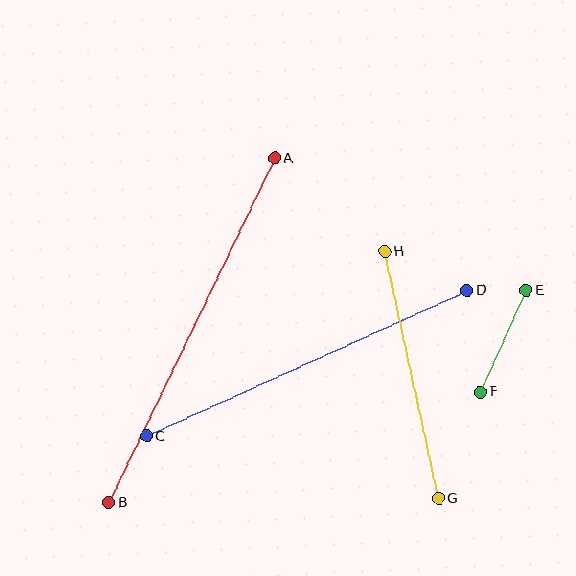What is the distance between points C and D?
The distance is approximately 352 pixels.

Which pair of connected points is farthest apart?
Points A and B are farthest apart.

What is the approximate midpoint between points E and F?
The midpoint is at approximately (503, 341) pixels.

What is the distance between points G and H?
The distance is approximately 252 pixels.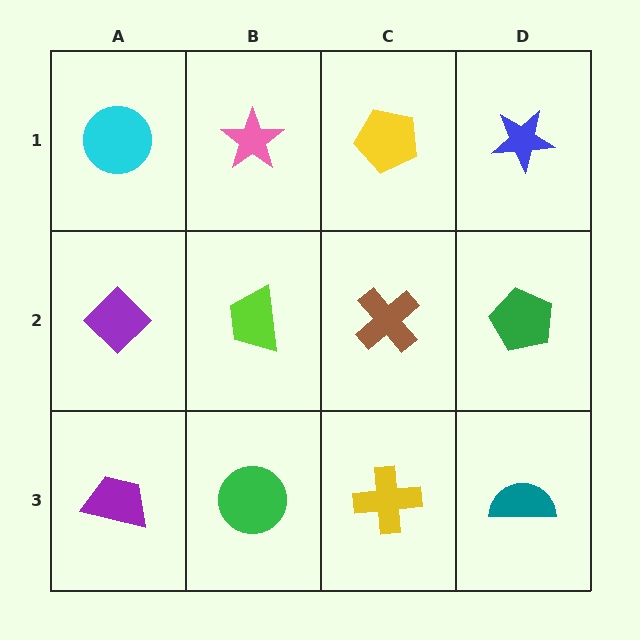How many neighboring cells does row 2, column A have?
3.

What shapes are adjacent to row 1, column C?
A brown cross (row 2, column C), a pink star (row 1, column B), a blue star (row 1, column D).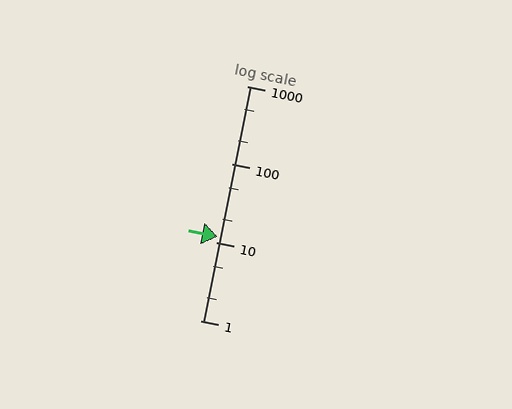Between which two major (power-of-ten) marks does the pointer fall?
The pointer is between 10 and 100.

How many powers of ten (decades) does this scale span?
The scale spans 3 decades, from 1 to 1000.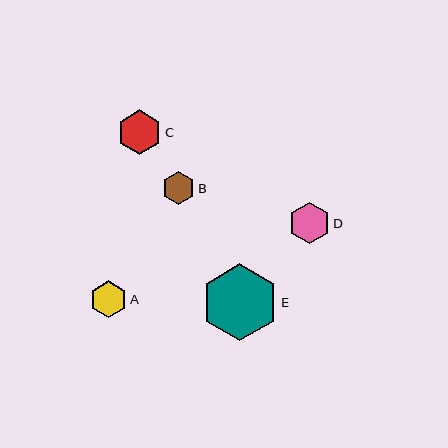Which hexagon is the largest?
Hexagon E is the largest with a size of approximately 77 pixels.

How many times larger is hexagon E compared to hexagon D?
Hexagon E is approximately 1.9 times the size of hexagon D.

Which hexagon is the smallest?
Hexagon B is the smallest with a size of approximately 33 pixels.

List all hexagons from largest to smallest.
From largest to smallest: E, C, D, A, B.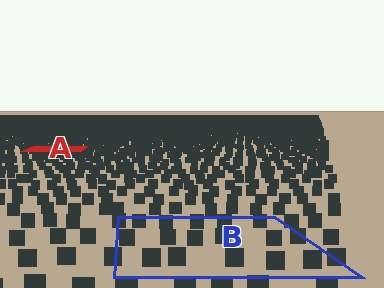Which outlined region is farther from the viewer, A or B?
Region A is farther from the viewer — the texture elements inside it appear smaller and more densely packed.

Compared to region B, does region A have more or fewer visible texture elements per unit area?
Region A has more texture elements per unit area — they are packed more densely because it is farther away.